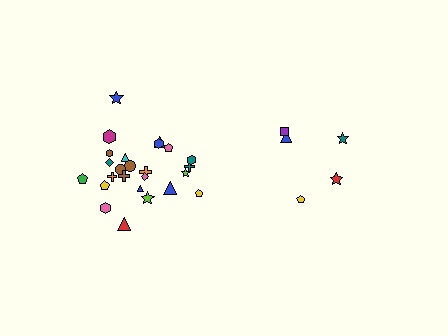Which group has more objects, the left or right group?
The left group.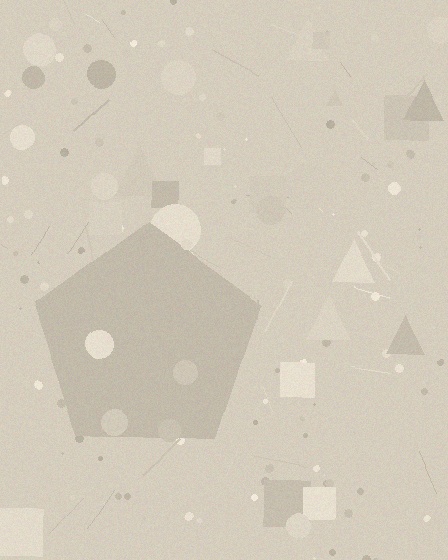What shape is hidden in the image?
A pentagon is hidden in the image.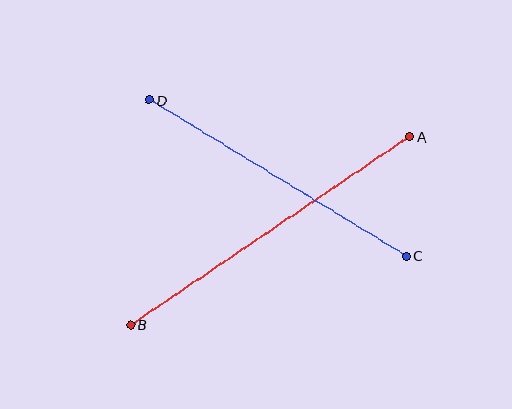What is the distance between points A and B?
The distance is approximately 336 pixels.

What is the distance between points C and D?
The distance is approximately 301 pixels.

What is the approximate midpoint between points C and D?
The midpoint is at approximately (278, 178) pixels.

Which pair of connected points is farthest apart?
Points A and B are farthest apart.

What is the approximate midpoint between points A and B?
The midpoint is at approximately (270, 231) pixels.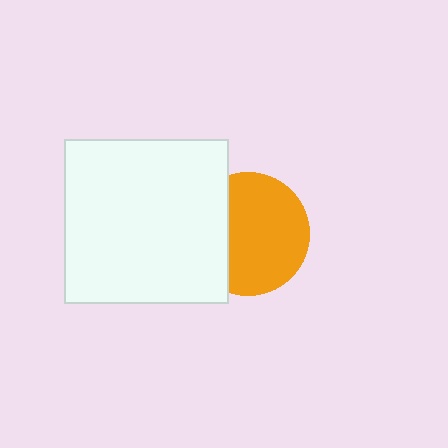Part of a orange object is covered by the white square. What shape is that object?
It is a circle.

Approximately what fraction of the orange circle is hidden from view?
Roughly 31% of the orange circle is hidden behind the white square.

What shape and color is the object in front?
The object in front is a white square.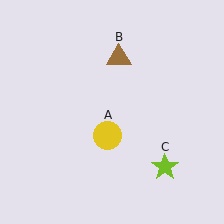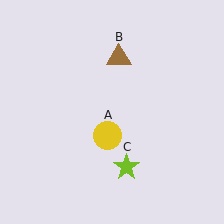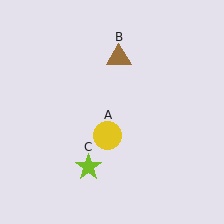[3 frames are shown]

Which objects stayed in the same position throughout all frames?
Yellow circle (object A) and brown triangle (object B) remained stationary.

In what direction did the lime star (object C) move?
The lime star (object C) moved left.